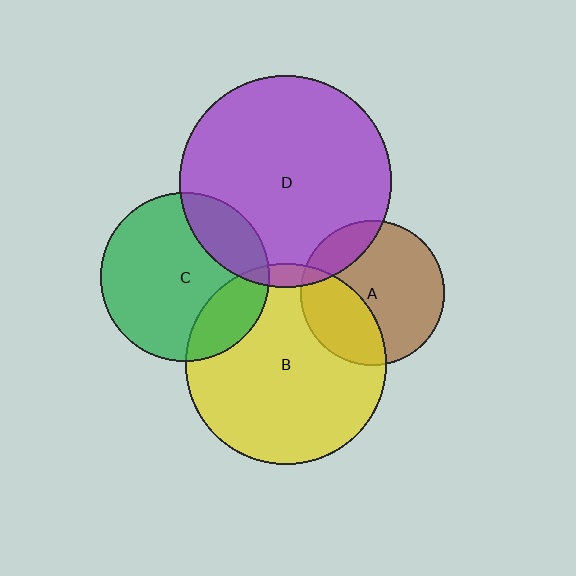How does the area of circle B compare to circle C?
Approximately 1.4 times.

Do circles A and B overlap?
Yes.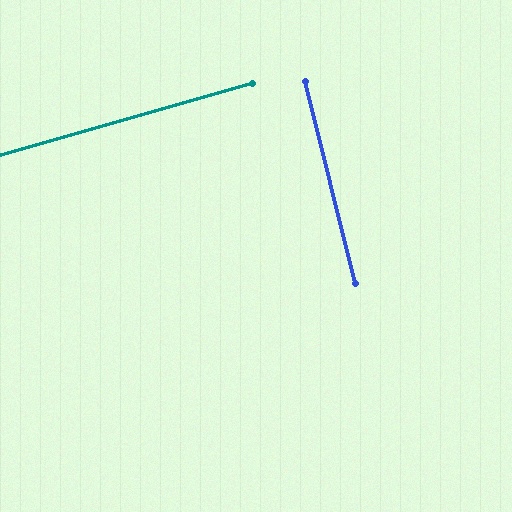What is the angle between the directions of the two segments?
Approximately 88 degrees.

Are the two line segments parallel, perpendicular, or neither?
Perpendicular — they meet at approximately 88°.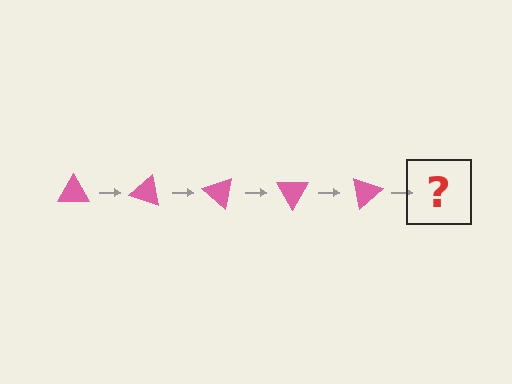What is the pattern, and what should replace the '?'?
The pattern is that the triangle rotates 20 degrees each step. The '?' should be a pink triangle rotated 100 degrees.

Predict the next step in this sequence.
The next step is a pink triangle rotated 100 degrees.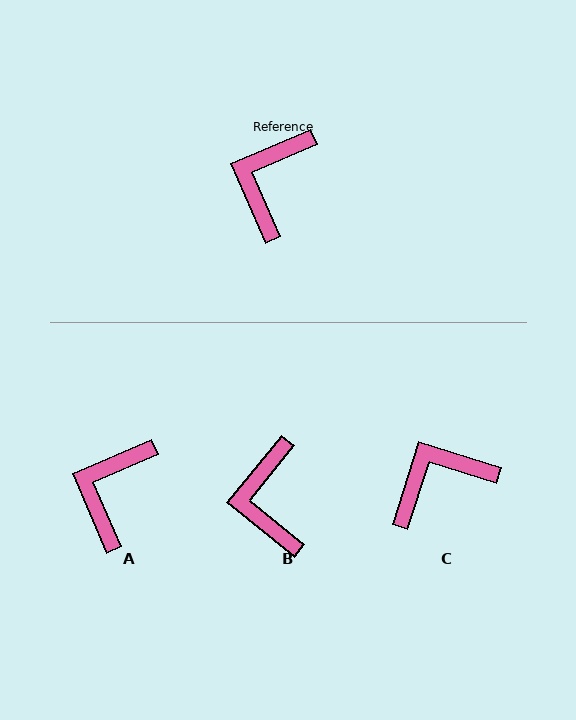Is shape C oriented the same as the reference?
No, it is off by about 41 degrees.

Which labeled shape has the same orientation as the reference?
A.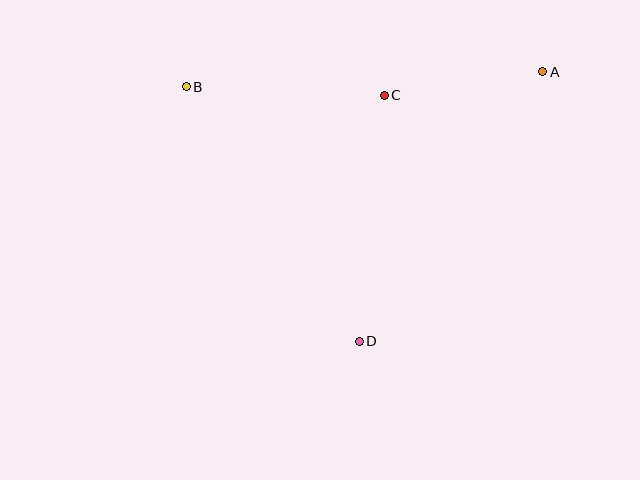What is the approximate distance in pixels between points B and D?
The distance between B and D is approximately 308 pixels.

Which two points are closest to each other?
Points A and C are closest to each other.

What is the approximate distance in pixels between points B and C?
The distance between B and C is approximately 199 pixels.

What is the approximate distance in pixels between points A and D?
The distance between A and D is approximately 326 pixels.